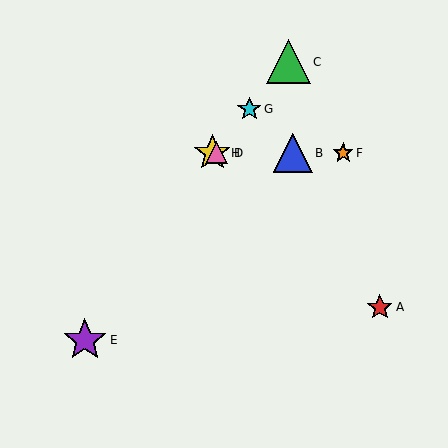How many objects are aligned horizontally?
4 objects (B, D, F, H) are aligned horizontally.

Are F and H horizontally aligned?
Yes, both are at y≈153.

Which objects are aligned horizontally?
Objects B, D, F, H are aligned horizontally.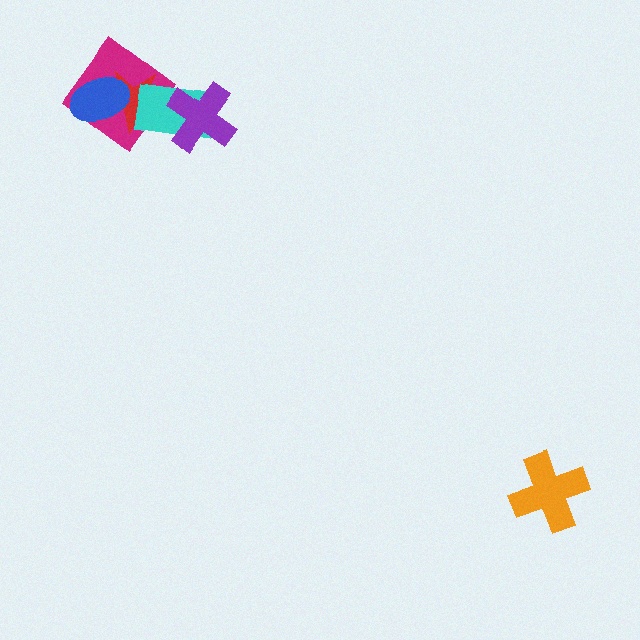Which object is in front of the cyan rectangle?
The purple cross is in front of the cyan rectangle.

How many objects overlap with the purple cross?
1 object overlaps with the purple cross.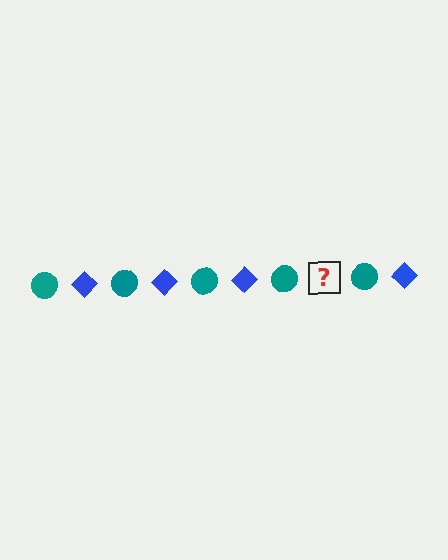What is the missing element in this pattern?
The missing element is a blue diamond.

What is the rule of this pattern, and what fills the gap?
The rule is that the pattern alternates between teal circle and blue diamond. The gap should be filled with a blue diamond.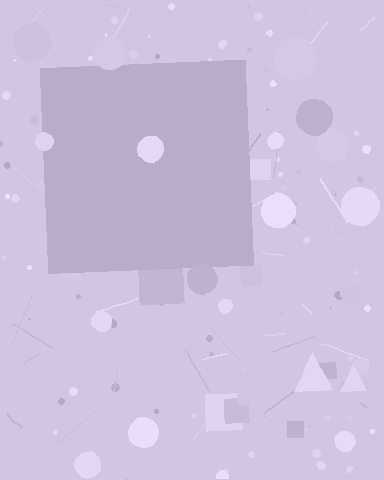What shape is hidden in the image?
A square is hidden in the image.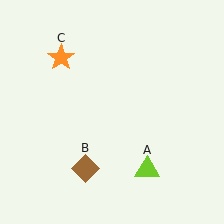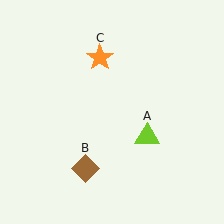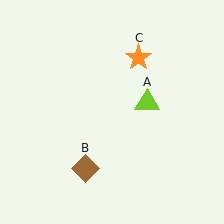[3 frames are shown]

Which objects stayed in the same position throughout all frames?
Brown diamond (object B) remained stationary.